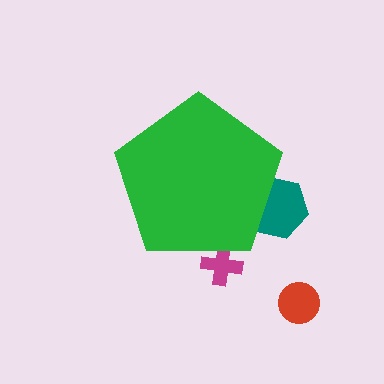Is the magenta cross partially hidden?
Yes, the magenta cross is partially hidden behind the green pentagon.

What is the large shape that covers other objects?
A green pentagon.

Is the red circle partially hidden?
No, the red circle is fully visible.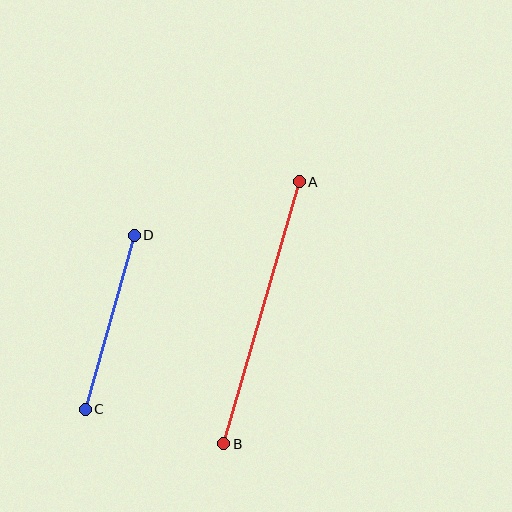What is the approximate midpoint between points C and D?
The midpoint is at approximately (110, 322) pixels.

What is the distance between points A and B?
The distance is approximately 273 pixels.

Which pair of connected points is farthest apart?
Points A and B are farthest apart.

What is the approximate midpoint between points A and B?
The midpoint is at approximately (261, 313) pixels.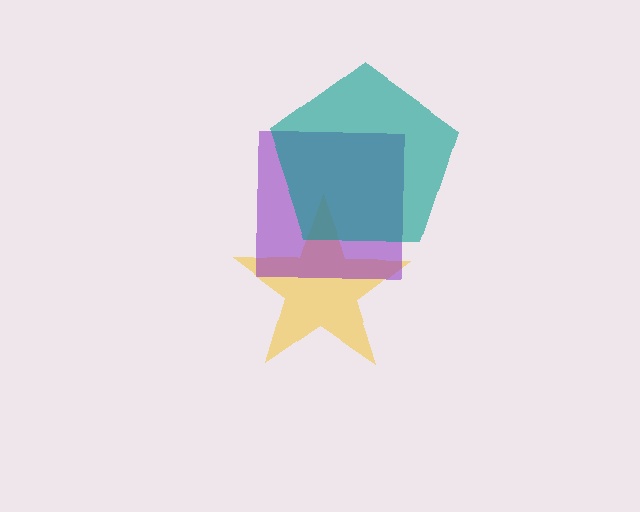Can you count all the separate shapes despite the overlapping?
Yes, there are 3 separate shapes.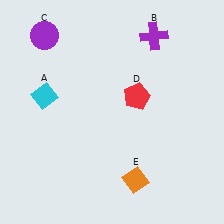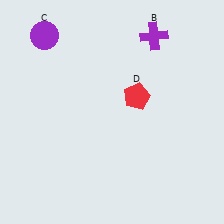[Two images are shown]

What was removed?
The orange diamond (E), the cyan diamond (A) were removed in Image 2.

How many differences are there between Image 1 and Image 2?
There are 2 differences between the two images.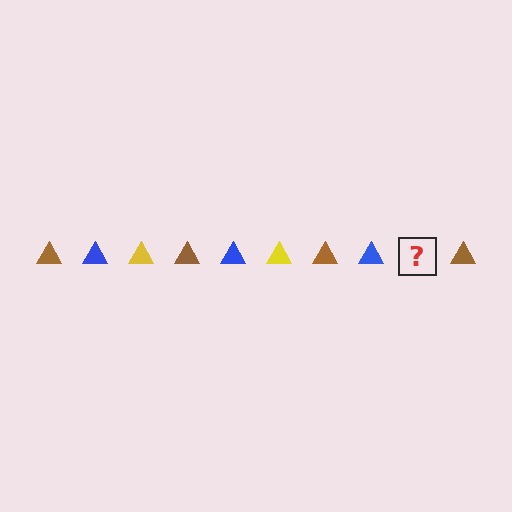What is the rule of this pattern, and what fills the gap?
The rule is that the pattern cycles through brown, blue, yellow triangles. The gap should be filled with a yellow triangle.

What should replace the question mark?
The question mark should be replaced with a yellow triangle.